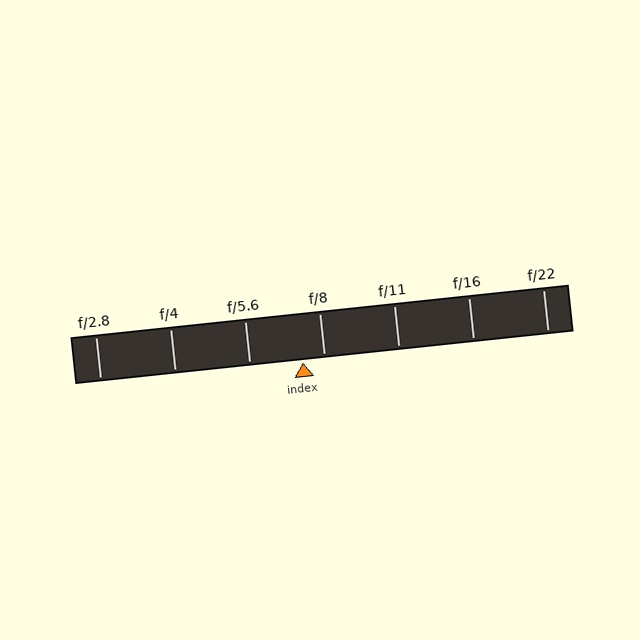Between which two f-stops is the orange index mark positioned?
The index mark is between f/5.6 and f/8.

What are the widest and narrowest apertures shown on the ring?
The widest aperture shown is f/2.8 and the narrowest is f/22.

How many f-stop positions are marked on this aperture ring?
There are 7 f-stop positions marked.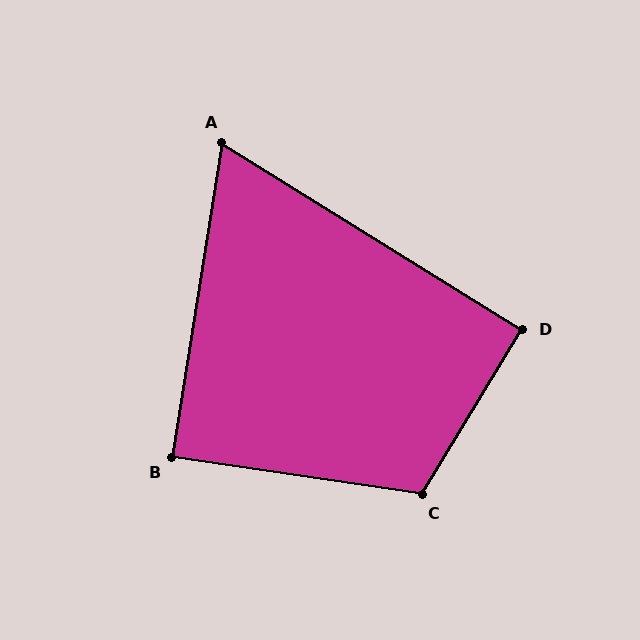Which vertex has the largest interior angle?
C, at approximately 113 degrees.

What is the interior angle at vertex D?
Approximately 91 degrees (approximately right).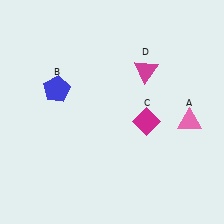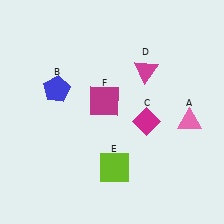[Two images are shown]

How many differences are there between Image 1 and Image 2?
There are 2 differences between the two images.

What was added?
A lime square (E), a magenta square (F) were added in Image 2.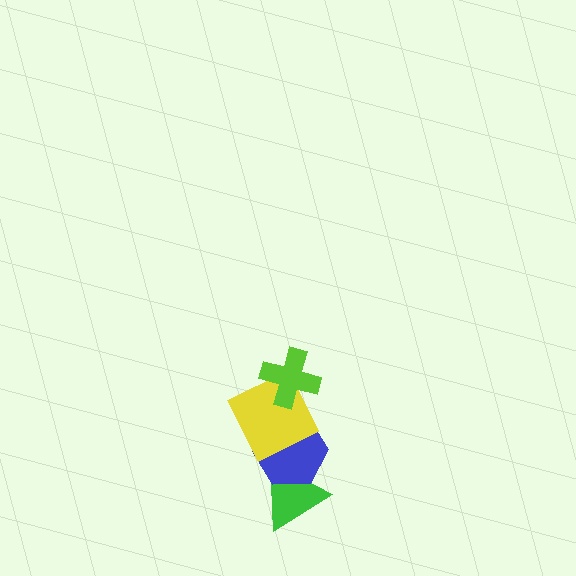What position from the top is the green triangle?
The green triangle is 4th from the top.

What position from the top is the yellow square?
The yellow square is 2nd from the top.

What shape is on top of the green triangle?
The blue hexagon is on top of the green triangle.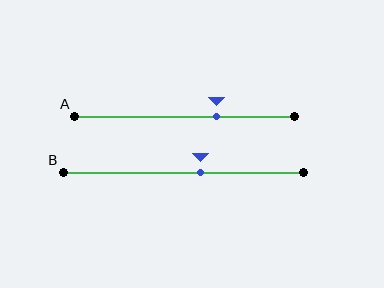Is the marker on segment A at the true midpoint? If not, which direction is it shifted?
No, the marker on segment A is shifted to the right by about 14% of the segment length.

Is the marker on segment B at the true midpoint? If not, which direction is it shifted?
No, the marker on segment B is shifted to the right by about 7% of the segment length.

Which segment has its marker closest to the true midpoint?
Segment B has its marker closest to the true midpoint.